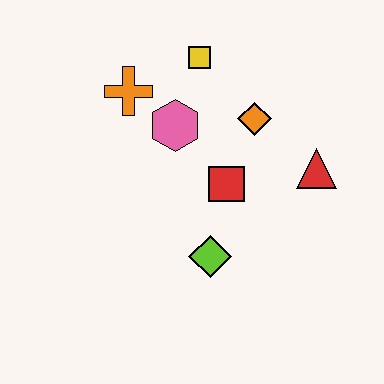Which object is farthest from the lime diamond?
The yellow square is farthest from the lime diamond.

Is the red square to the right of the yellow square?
Yes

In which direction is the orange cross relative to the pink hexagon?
The orange cross is to the left of the pink hexagon.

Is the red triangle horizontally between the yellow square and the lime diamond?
No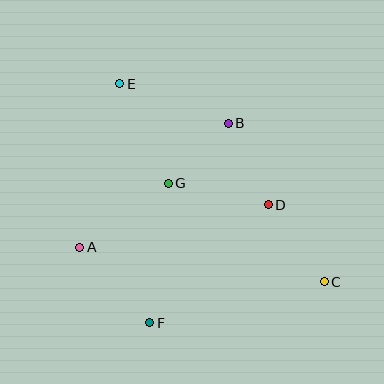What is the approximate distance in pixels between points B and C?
The distance between B and C is approximately 185 pixels.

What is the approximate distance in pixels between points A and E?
The distance between A and E is approximately 168 pixels.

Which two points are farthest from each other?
Points C and E are farthest from each other.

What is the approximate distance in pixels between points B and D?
The distance between B and D is approximately 91 pixels.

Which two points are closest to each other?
Points B and G are closest to each other.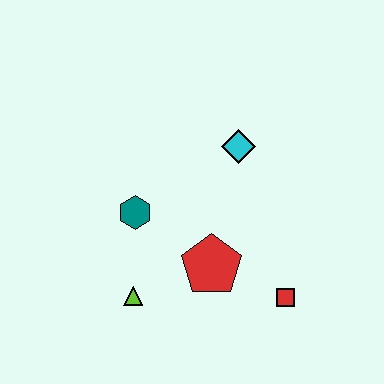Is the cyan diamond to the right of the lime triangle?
Yes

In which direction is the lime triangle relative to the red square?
The lime triangle is to the left of the red square.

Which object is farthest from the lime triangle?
The cyan diamond is farthest from the lime triangle.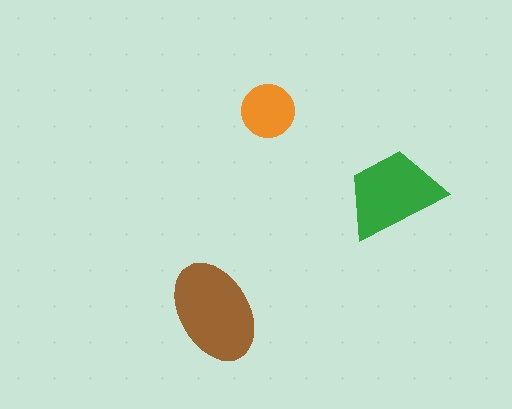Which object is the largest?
The brown ellipse.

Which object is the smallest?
The orange circle.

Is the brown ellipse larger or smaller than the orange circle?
Larger.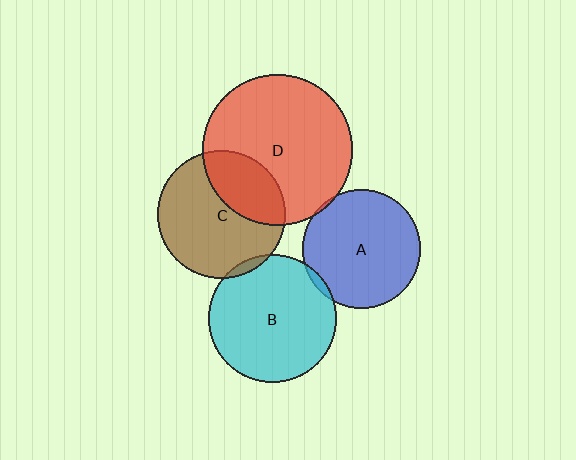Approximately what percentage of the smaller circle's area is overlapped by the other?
Approximately 5%.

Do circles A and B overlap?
Yes.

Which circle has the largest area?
Circle D (red).